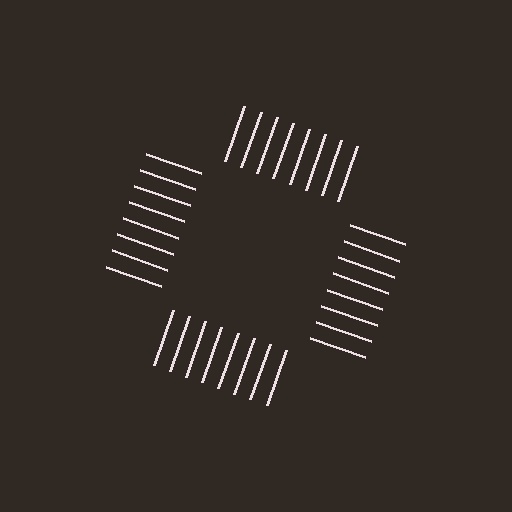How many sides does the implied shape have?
4 sides — the line-ends trace a square.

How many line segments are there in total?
32 — 8 along each of the 4 edges.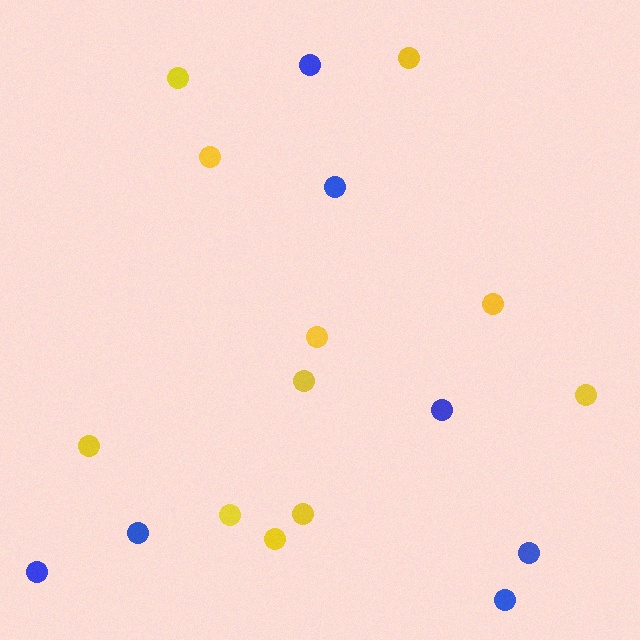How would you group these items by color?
There are 2 groups: one group of yellow circles (11) and one group of blue circles (7).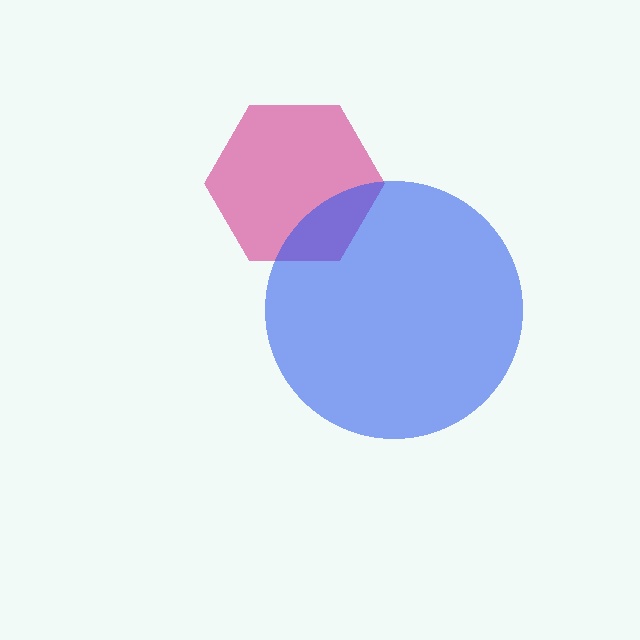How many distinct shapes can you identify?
There are 2 distinct shapes: a magenta hexagon, a blue circle.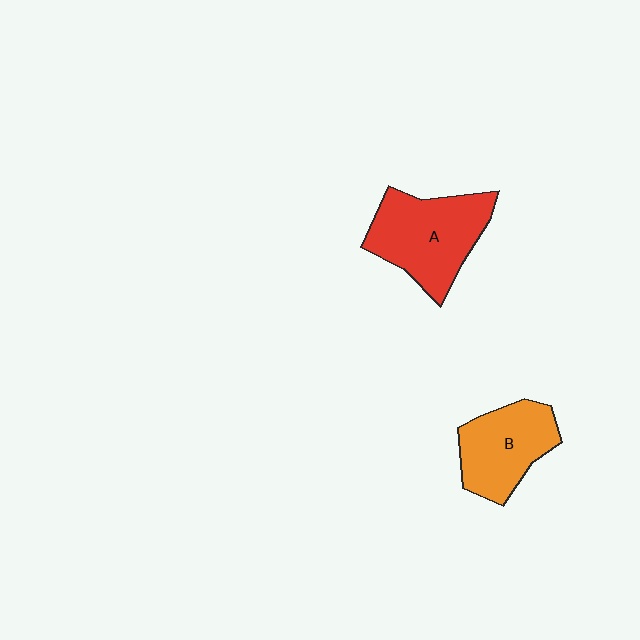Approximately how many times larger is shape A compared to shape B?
Approximately 1.3 times.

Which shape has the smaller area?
Shape B (orange).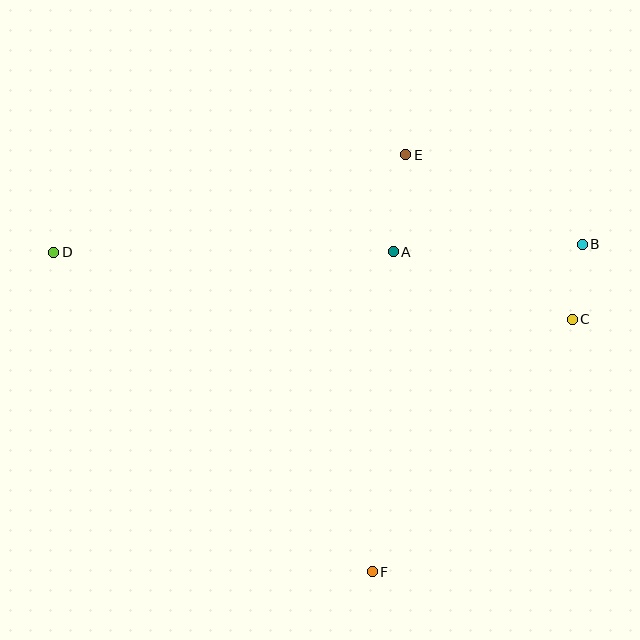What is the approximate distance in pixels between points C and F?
The distance between C and F is approximately 322 pixels.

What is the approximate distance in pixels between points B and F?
The distance between B and F is approximately 389 pixels.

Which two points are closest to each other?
Points B and C are closest to each other.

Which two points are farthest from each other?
Points B and D are farthest from each other.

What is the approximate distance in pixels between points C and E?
The distance between C and E is approximately 234 pixels.